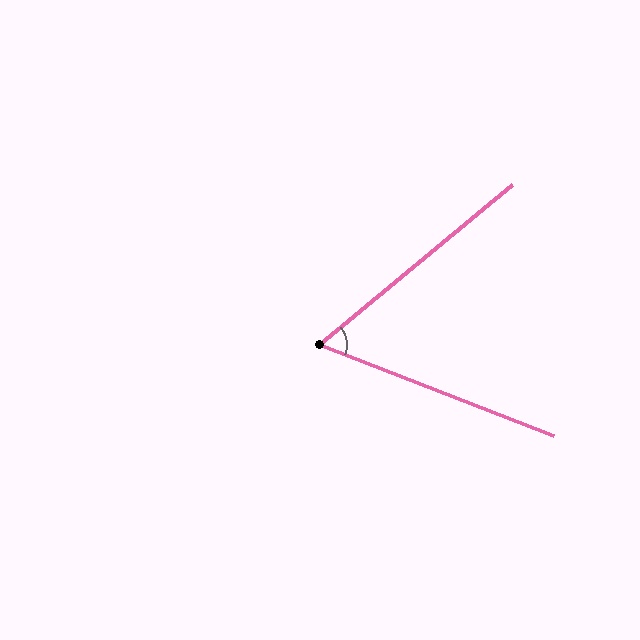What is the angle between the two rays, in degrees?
Approximately 61 degrees.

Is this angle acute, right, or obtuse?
It is acute.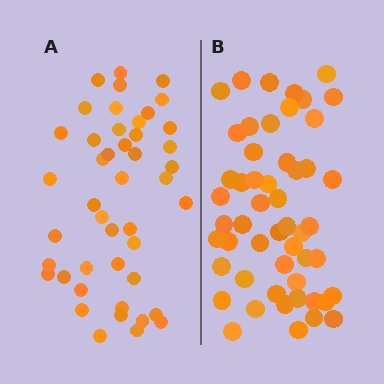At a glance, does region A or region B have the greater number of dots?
Region B (the right region) has more dots.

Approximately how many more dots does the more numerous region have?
Region B has roughly 8 or so more dots than region A.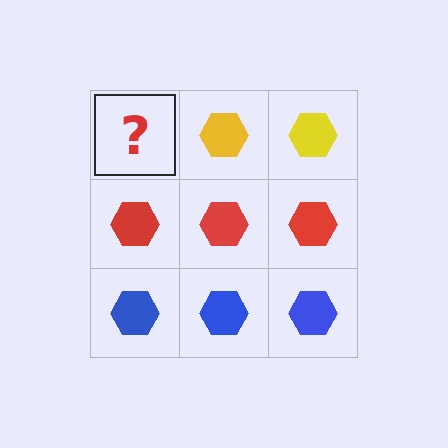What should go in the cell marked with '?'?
The missing cell should contain a yellow hexagon.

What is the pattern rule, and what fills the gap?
The rule is that each row has a consistent color. The gap should be filled with a yellow hexagon.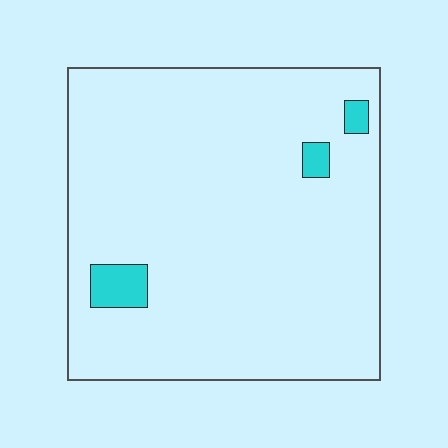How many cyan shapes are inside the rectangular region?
3.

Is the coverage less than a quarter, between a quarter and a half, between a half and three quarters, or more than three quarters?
Less than a quarter.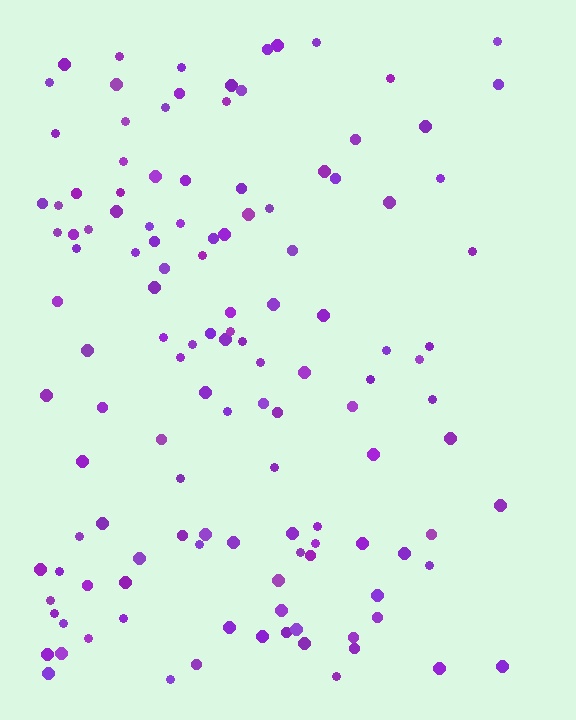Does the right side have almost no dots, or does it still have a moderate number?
Still a moderate number, just noticeably fewer than the left.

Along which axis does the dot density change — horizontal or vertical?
Horizontal.